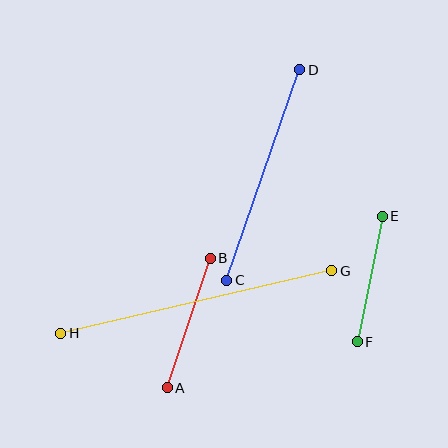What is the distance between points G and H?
The distance is approximately 278 pixels.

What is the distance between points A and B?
The distance is approximately 136 pixels.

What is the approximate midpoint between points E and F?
The midpoint is at approximately (370, 279) pixels.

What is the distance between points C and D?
The distance is approximately 222 pixels.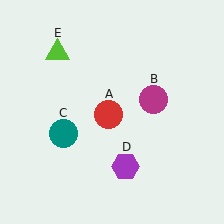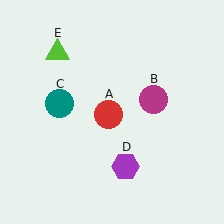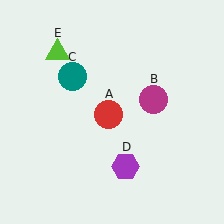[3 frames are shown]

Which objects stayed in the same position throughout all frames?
Red circle (object A) and magenta circle (object B) and purple hexagon (object D) and lime triangle (object E) remained stationary.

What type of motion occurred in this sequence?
The teal circle (object C) rotated clockwise around the center of the scene.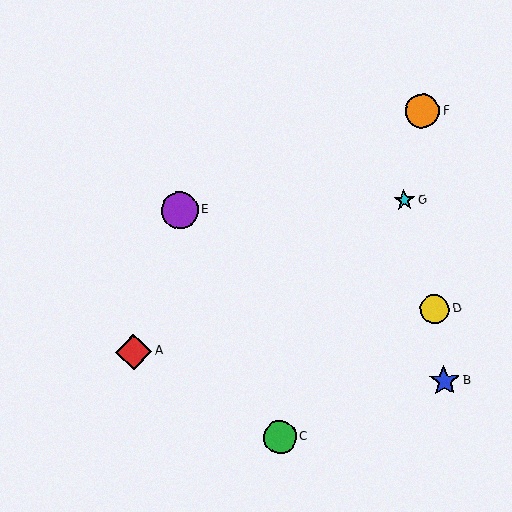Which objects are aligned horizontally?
Objects E, G are aligned horizontally.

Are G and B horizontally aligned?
No, G is at y≈201 and B is at y≈381.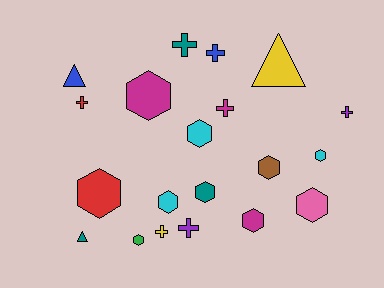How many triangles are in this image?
There are 3 triangles.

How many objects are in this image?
There are 20 objects.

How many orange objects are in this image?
There are no orange objects.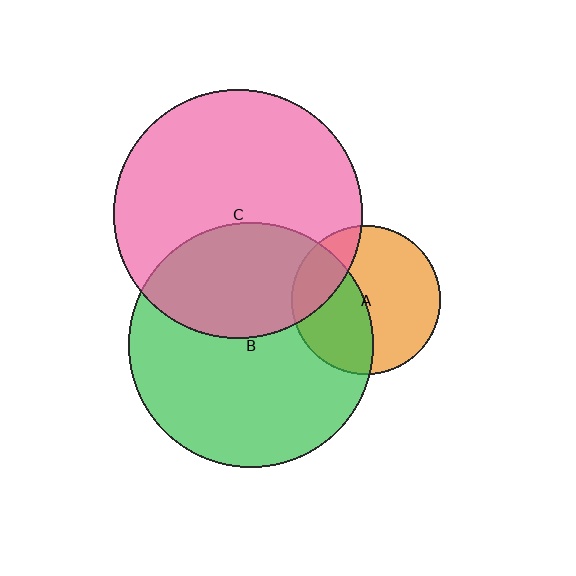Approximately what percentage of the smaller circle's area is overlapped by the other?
Approximately 40%.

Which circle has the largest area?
Circle C (pink).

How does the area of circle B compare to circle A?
Approximately 2.7 times.